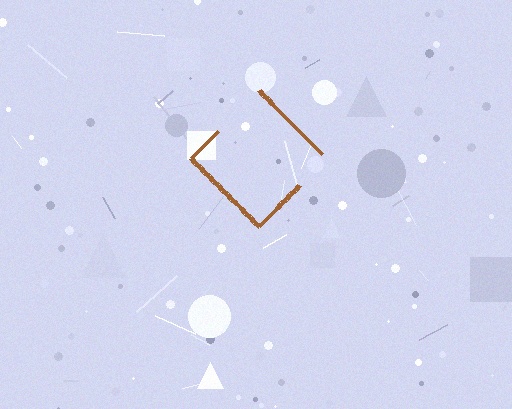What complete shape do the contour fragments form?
The contour fragments form a diamond.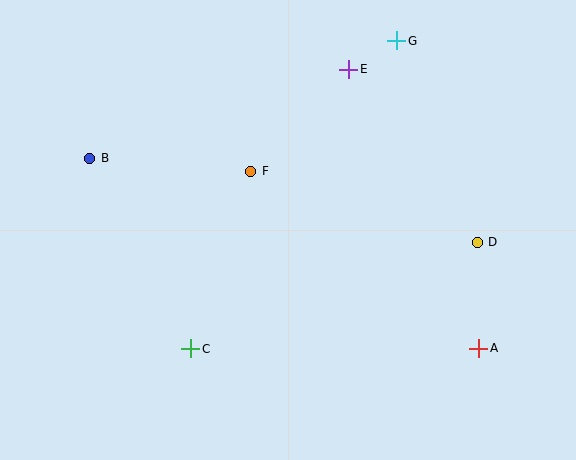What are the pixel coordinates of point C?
Point C is at (191, 349).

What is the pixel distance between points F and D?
The distance between F and D is 237 pixels.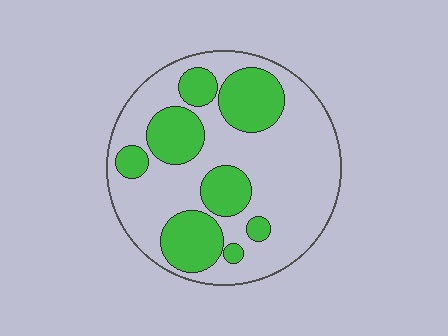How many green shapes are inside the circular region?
8.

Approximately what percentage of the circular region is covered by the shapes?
Approximately 35%.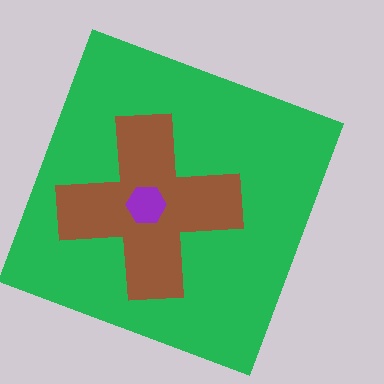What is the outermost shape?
The green square.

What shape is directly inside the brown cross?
The purple hexagon.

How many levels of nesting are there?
3.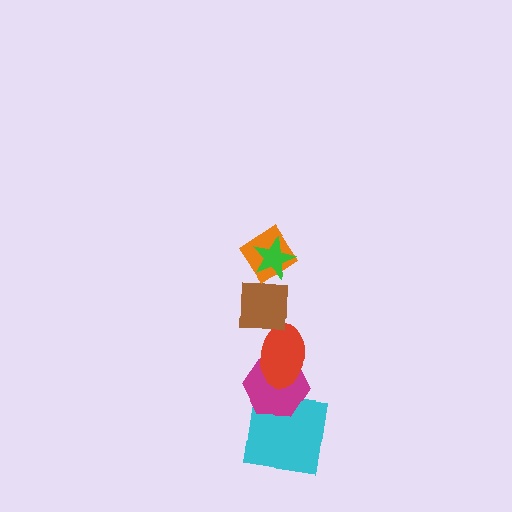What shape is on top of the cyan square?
The magenta hexagon is on top of the cyan square.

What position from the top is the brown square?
The brown square is 3rd from the top.